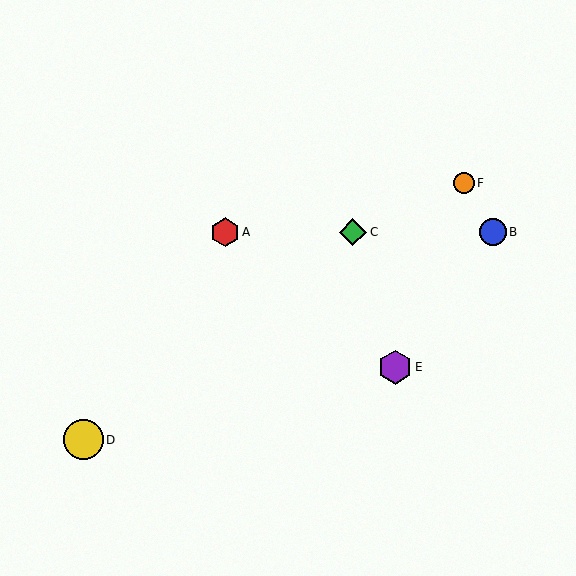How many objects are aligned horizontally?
3 objects (A, B, C) are aligned horizontally.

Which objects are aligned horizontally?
Objects A, B, C are aligned horizontally.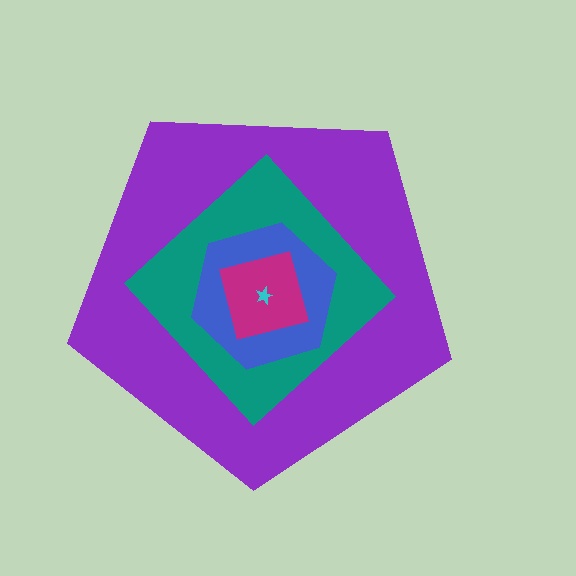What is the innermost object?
The cyan star.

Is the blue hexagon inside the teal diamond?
Yes.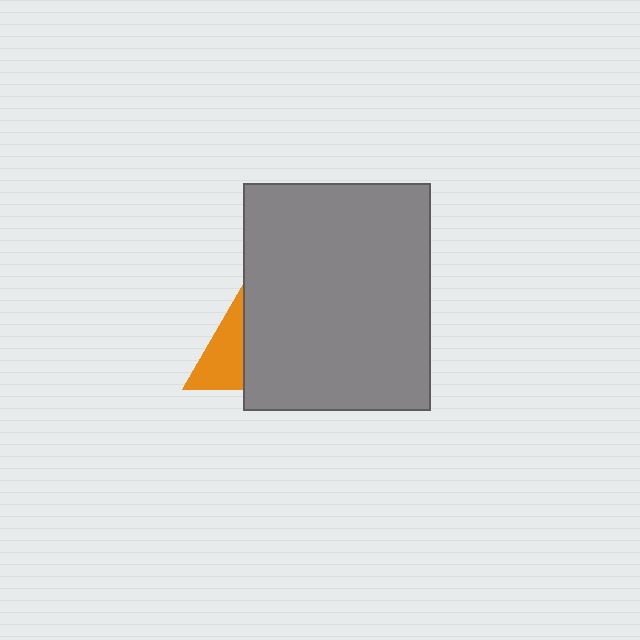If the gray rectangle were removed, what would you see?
You would see the complete orange triangle.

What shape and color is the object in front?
The object in front is a gray rectangle.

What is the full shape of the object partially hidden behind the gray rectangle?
The partially hidden object is an orange triangle.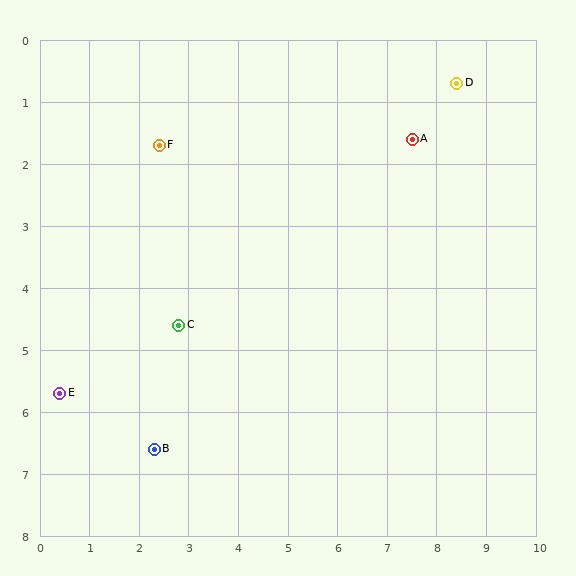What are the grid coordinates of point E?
Point E is at approximately (0.4, 5.7).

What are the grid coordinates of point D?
Point D is at approximately (8.4, 0.7).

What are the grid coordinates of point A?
Point A is at approximately (7.5, 1.6).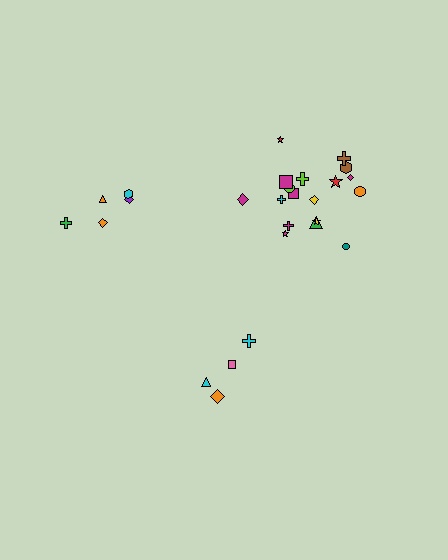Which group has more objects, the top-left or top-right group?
The top-right group.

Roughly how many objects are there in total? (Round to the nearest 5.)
Roughly 25 objects in total.